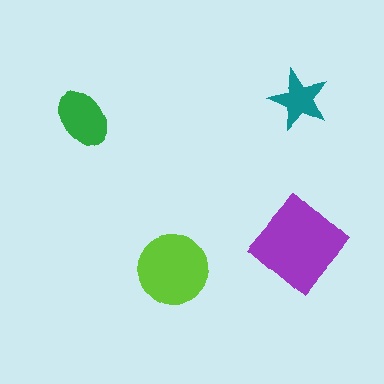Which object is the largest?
The purple diamond.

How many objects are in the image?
There are 4 objects in the image.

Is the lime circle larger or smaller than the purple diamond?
Smaller.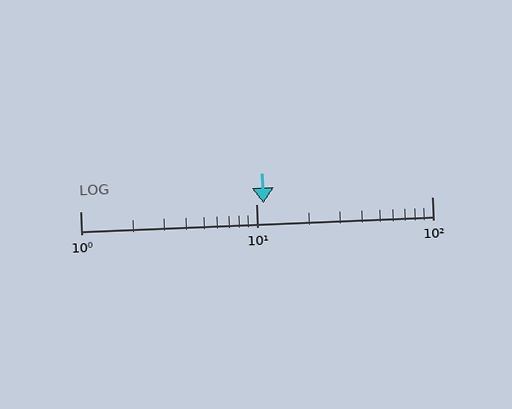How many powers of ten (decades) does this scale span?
The scale spans 2 decades, from 1 to 100.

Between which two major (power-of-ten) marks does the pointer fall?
The pointer is between 10 and 100.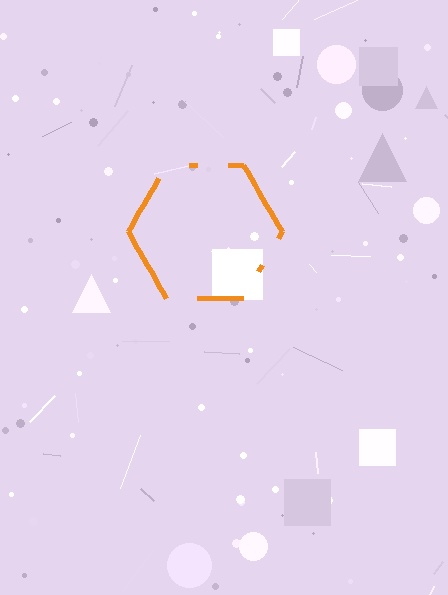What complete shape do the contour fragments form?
The contour fragments form a hexagon.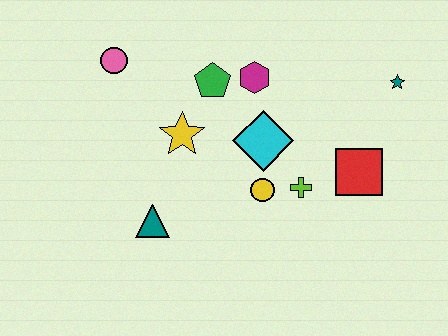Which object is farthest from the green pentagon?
The teal star is farthest from the green pentagon.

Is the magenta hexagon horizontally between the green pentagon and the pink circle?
No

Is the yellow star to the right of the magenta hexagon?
No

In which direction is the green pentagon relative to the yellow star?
The green pentagon is above the yellow star.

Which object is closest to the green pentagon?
The magenta hexagon is closest to the green pentagon.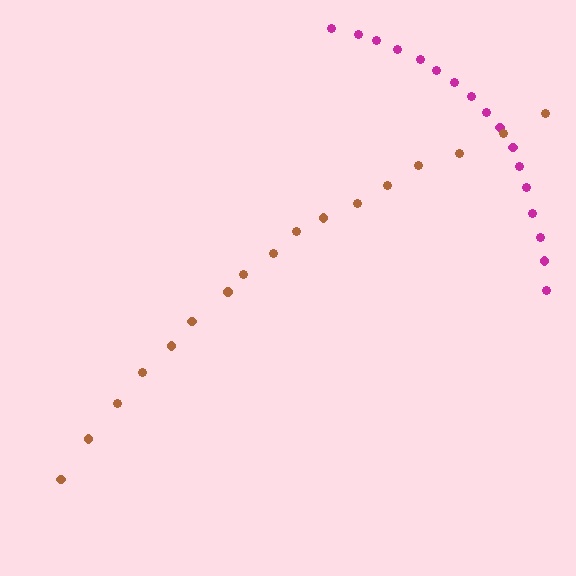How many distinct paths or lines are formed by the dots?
There are 2 distinct paths.